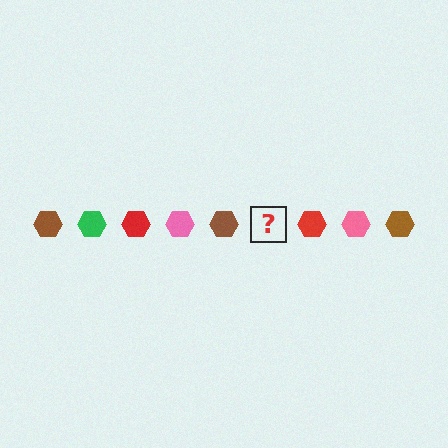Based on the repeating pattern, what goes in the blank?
The blank should be a green hexagon.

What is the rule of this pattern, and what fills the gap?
The rule is that the pattern cycles through brown, green, red, pink hexagons. The gap should be filled with a green hexagon.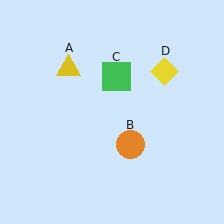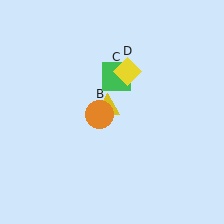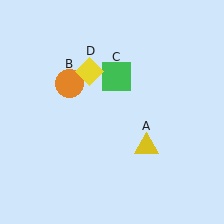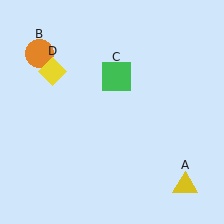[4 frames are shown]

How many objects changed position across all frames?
3 objects changed position: yellow triangle (object A), orange circle (object B), yellow diamond (object D).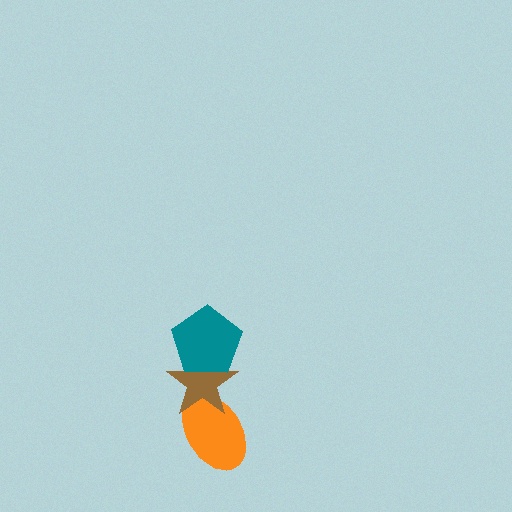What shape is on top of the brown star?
The teal pentagon is on top of the brown star.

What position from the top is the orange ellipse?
The orange ellipse is 3rd from the top.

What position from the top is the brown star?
The brown star is 2nd from the top.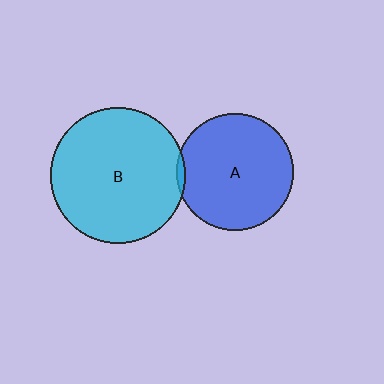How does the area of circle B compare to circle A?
Approximately 1.3 times.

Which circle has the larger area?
Circle B (cyan).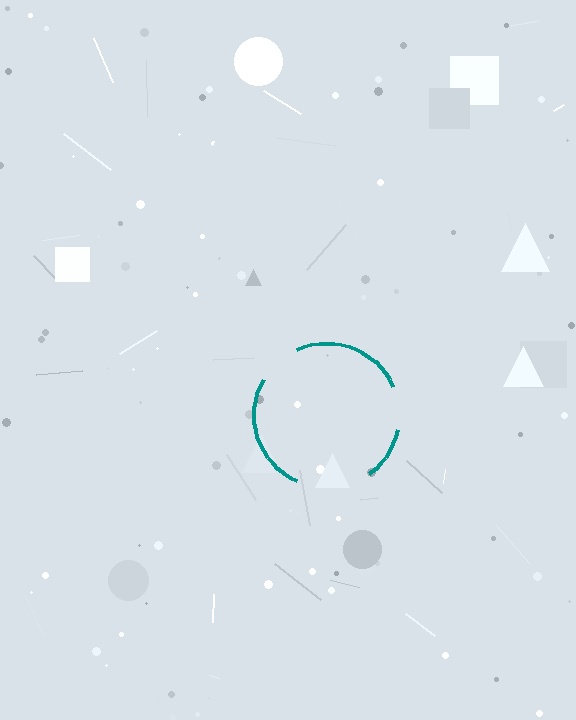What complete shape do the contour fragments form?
The contour fragments form a circle.